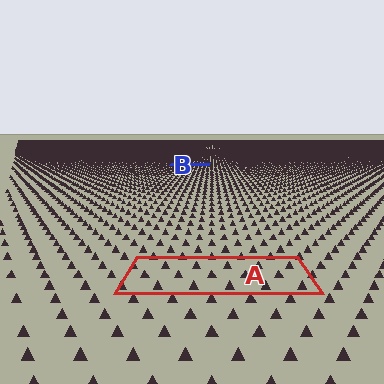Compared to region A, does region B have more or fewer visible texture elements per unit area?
Region B has more texture elements per unit area — they are packed more densely because it is farther away.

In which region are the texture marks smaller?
The texture marks are smaller in region B, because it is farther away.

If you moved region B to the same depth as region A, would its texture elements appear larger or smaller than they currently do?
They would appear larger. At a closer depth, the same texture elements are projected at a bigger on-screen size.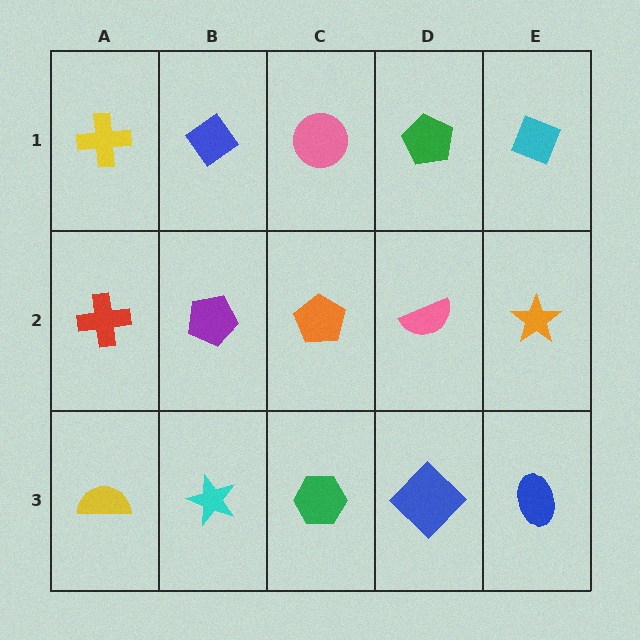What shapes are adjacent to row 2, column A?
A yellow cross (row 1, column A), a yellow semicircle (row 3, column A), a purple pentagon (row 2, column B).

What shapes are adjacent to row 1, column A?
A red cross (row 2, column A), a blue diamond (row 1, column B).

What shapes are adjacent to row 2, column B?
A blue diamond (row 1, column B), a cyan star (row 3, column B), a red cross (row 2, column A), an orange pentagon (row 2, column C).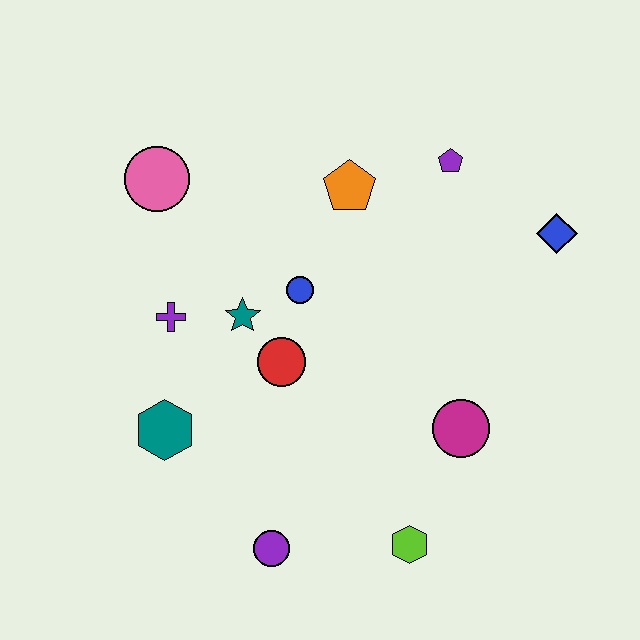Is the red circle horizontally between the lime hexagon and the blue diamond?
No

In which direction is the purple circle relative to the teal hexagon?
The purple circle is below the teal hexagon.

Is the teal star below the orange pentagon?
Yes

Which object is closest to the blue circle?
The teal star is closest to the blue circle.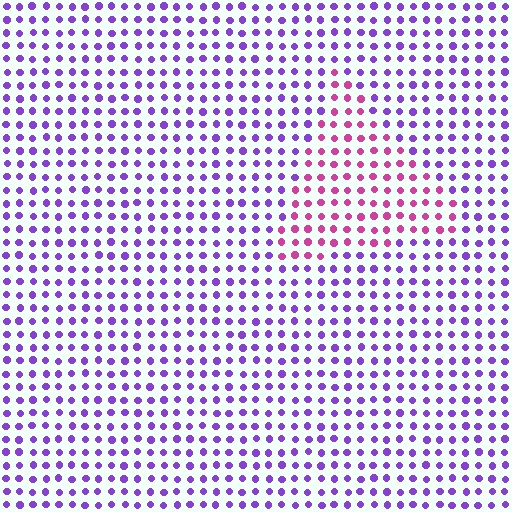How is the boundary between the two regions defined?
The boundary is defined purely by a slight shift in hue (about 51 degrees). Spacing, size, and orientation are identical on both sides.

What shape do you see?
I see a triangle.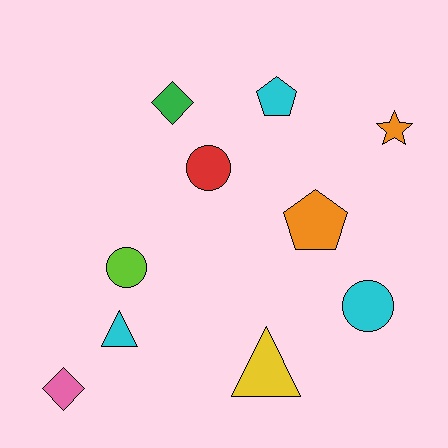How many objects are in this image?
There are 10 objects.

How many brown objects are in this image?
There are no brown objects.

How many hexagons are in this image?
There are no hexagons.